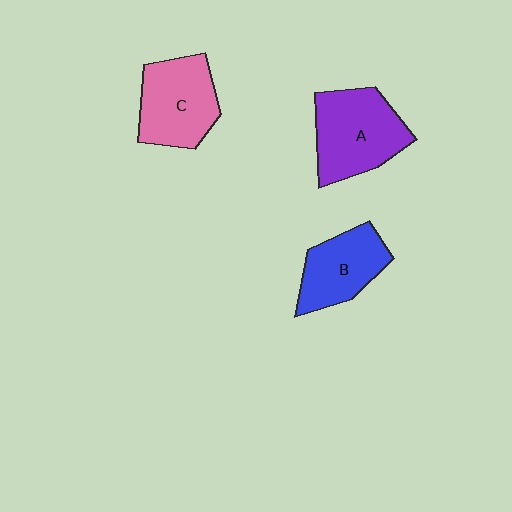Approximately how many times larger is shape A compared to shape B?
Approximately 1.3 times.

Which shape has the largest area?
Shape A (purple).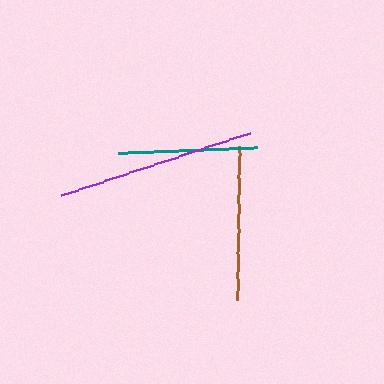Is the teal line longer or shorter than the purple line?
The purple line is longer than the teal line.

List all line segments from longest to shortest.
From longest to shortest: purple, brown, teal.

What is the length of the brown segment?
The brown segment is approximately 155 pixels long.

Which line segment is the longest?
The purple line is the longest at approximately 200 pixels.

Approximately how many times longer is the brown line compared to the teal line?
The brown line is approximately 1.1 times the length of the teal line.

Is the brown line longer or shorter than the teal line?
The brown line is longer than the teal line.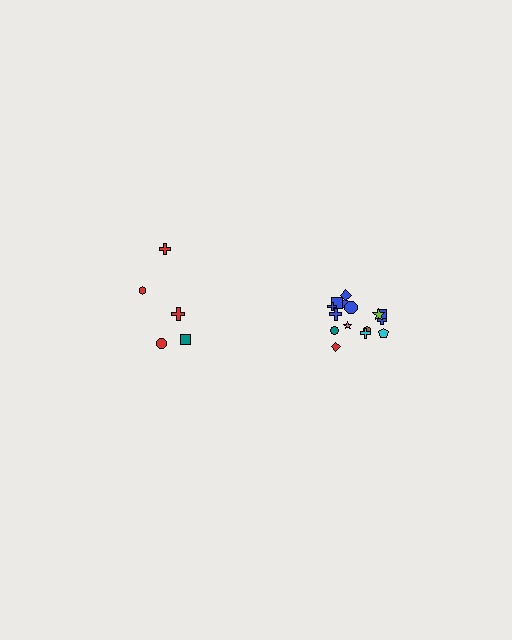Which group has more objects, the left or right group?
The right group.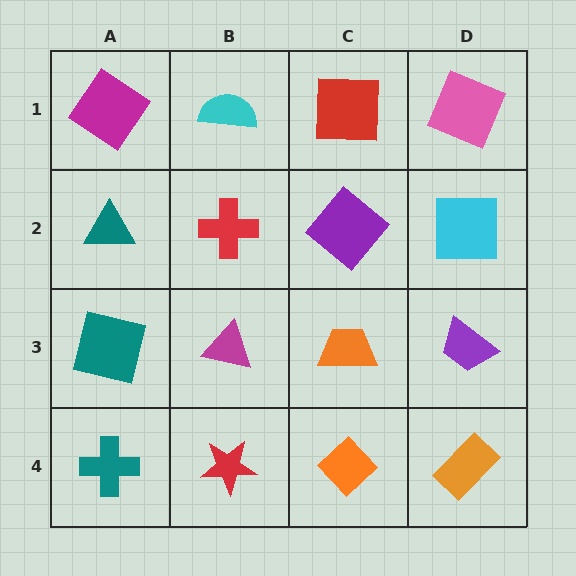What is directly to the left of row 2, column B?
A teal triangle.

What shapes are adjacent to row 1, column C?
A purple diamond (row 2, column C), a cyan semicircle (row 1, column B), a pink square (row 1, column D).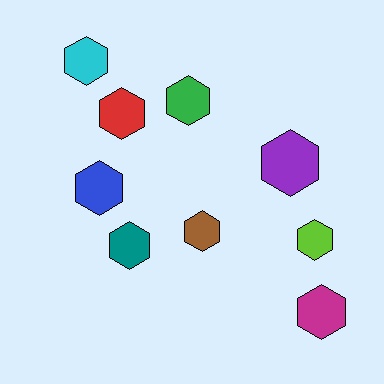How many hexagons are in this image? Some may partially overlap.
There are 9 hexagons.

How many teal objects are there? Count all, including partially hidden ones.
There is 1 teal object.